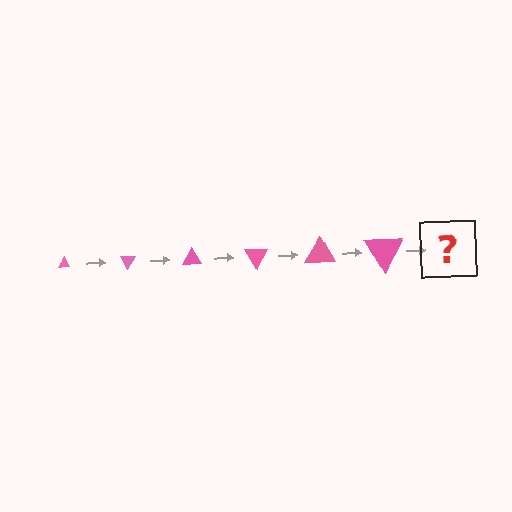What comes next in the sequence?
The next element should be a triangle, larger than the previous one and rotated 360 degrees from the start.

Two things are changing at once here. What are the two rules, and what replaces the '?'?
The two rules are that the triangle grows larger each step and it rotates 60 degrees each step. The '?' should be a triangle, larger than the previous one and rotated 360 degrees from the start.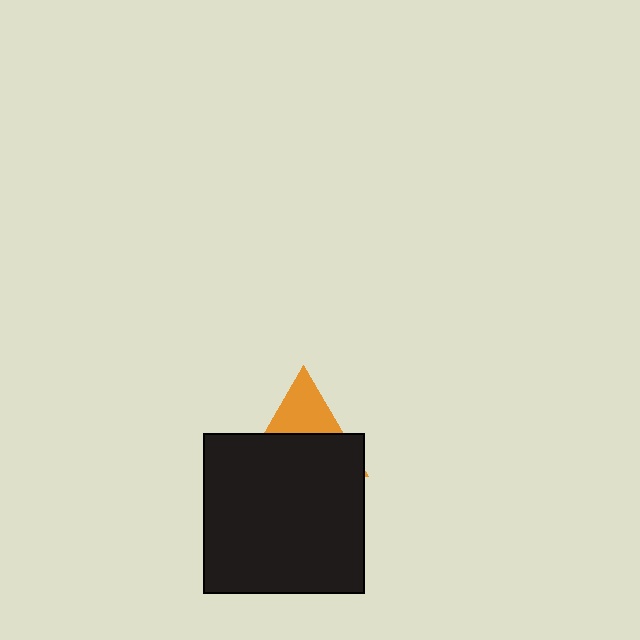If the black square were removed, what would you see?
You would see the complete orange triangle.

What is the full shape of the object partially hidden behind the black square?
The partially hidden object is an orange triangle.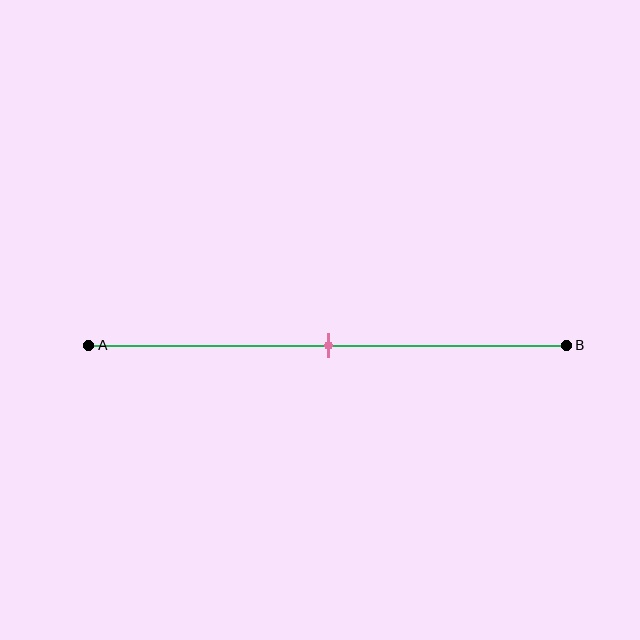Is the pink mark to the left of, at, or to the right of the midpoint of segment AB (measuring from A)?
The pink mark is approximately at the midpoint of segment AB.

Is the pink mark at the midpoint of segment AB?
Yes, the mark is approximately at the midpoint.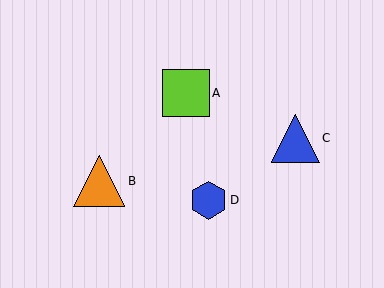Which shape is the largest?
The orange triangle (labeled B) is the largest.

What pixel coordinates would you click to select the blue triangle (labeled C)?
Click at (295, 138) to select the blue triangle C.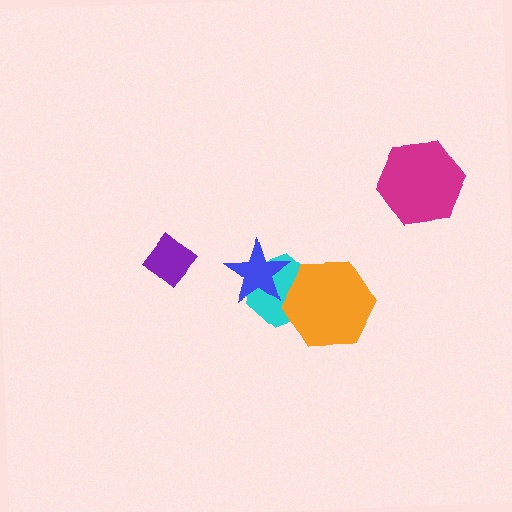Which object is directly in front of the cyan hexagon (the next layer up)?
The blue star is directly in front of the cyan hexagon.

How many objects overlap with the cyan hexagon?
2 objects overlap with the cyan hexagon.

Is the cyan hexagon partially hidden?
Yes, it is partially covered by another shape.